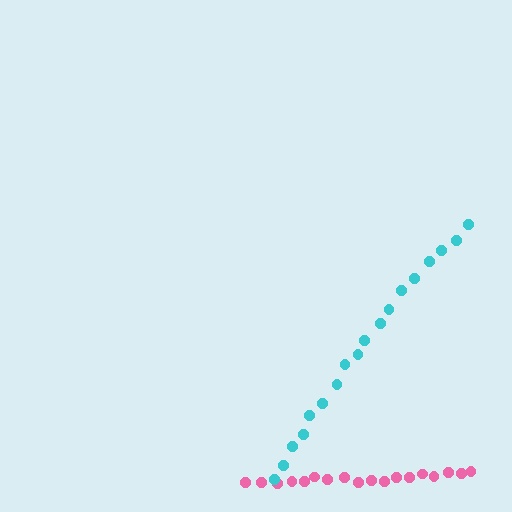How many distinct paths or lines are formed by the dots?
There are 2 distinct paths.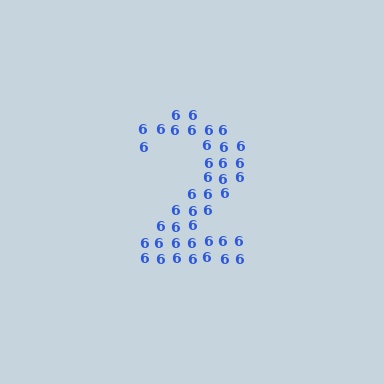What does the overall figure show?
The overall figure shows the digit 2.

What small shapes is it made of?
It is made of small digit 6's.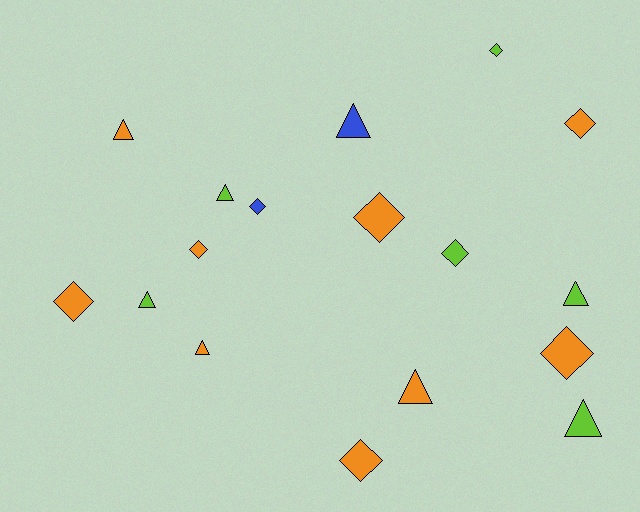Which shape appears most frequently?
Diamond, with 9 objects.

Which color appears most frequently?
Orange, with 9 objects.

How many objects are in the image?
There are 17 objects.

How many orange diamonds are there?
There are 6 orange diamonds.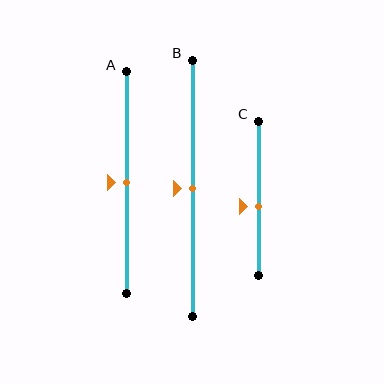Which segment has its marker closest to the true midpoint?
Segment A has its marker closest to the true midpoint.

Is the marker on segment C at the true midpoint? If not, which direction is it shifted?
No, the marker on segment C is shifted downward by about 5% of the segment length.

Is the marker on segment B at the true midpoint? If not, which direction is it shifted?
Yes, the marker on segment B is at the true midpoint.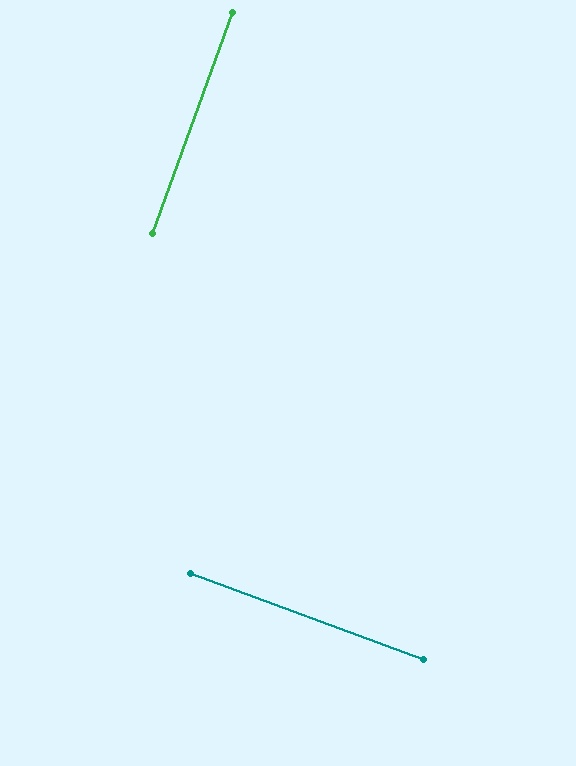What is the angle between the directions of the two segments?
Approximately 89 degrees.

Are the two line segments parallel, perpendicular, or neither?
Perpendicular — they meet at approximately 89°.